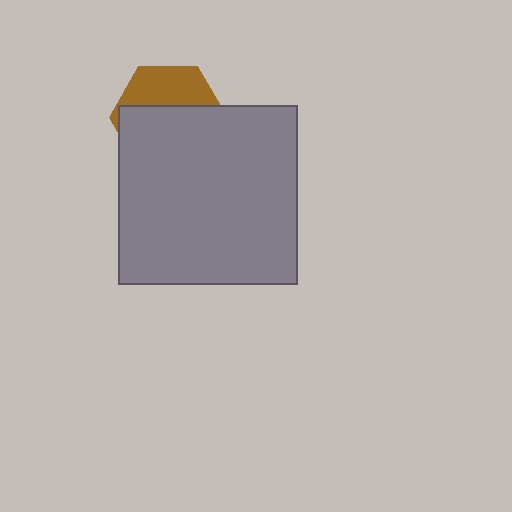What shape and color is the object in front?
The object in front is a gray square.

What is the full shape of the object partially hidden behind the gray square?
The partially hidden object is a brown hexagon.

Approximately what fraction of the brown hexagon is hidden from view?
Roughly 63% of the brown hexagon is hidden behind the gray square.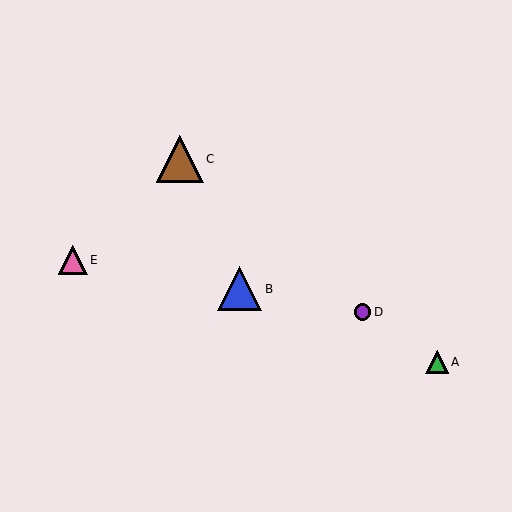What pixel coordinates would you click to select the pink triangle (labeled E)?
Click at (73, 260) to select the pink triangle E.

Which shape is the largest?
The brown triangle (labeled C) is the largest.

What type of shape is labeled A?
Shape A is a green triangle.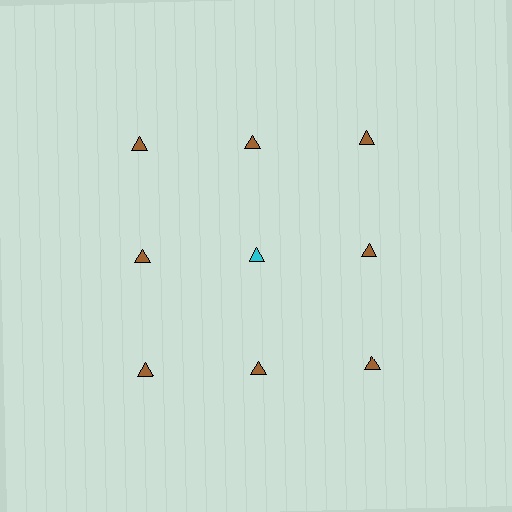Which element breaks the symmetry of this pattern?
The cyan triangle in the second row, second from left column breaks the symmetry. All other shapes are brown triangles.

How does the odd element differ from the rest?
It has a different color: cyan instead of brown.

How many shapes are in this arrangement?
There are 9 shapes arranged in a grid pattern.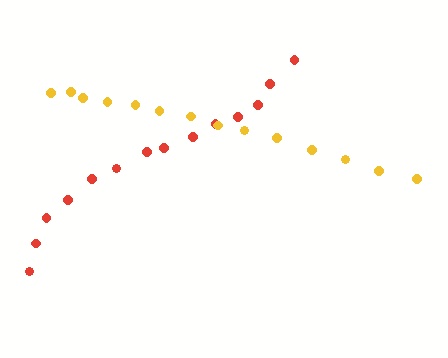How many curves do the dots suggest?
There are 2 distinct paths.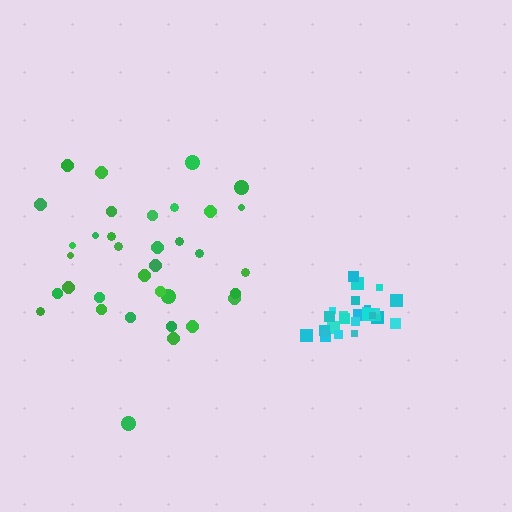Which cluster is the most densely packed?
Cyan.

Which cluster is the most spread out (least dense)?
Green.